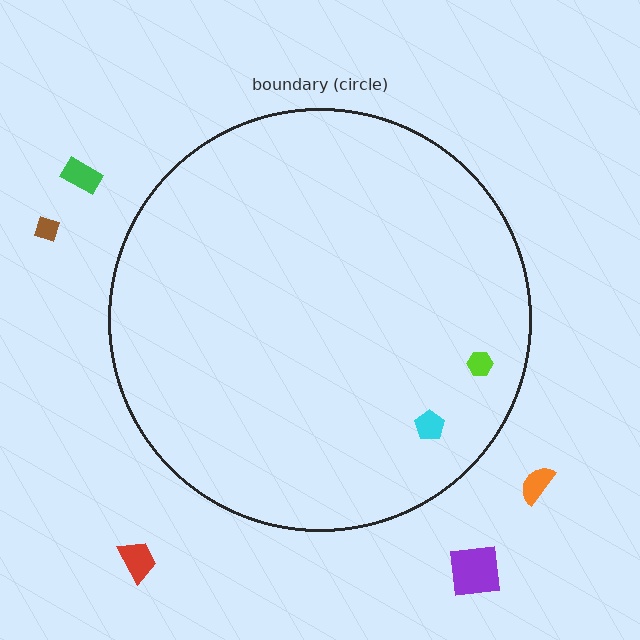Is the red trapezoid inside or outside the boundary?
Outside.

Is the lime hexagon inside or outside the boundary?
Inside.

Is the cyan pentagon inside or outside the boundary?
Inside.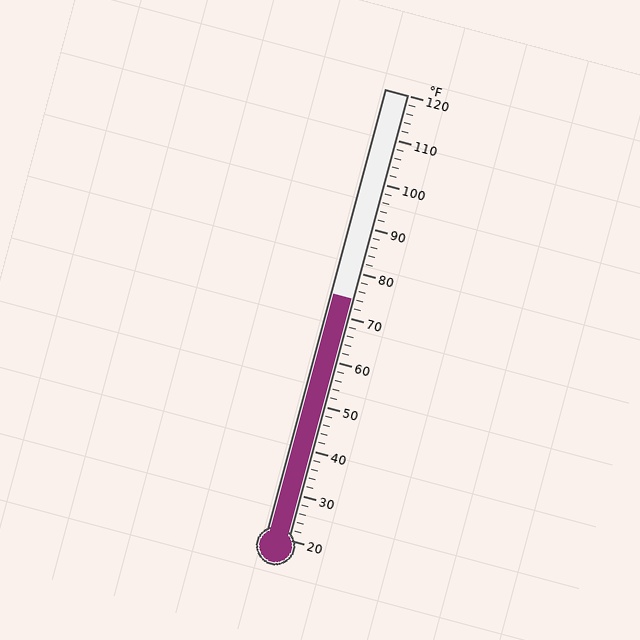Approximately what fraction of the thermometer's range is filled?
The thermometer is filled to approximately 55% of its range.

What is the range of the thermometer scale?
The thermometer scale ranges from 20°F to 120°F.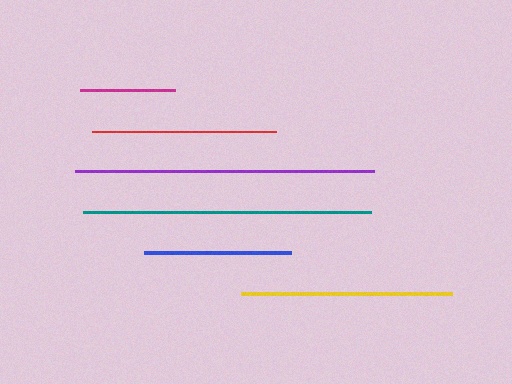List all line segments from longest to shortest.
From longest to shortest: purple, teal, yellow, red, blue, magenta.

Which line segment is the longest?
The purple line is the longest at approximately 298 pixels.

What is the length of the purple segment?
The purple segment is approximately 298 pixels long.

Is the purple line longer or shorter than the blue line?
The purple line is longer than the blue line.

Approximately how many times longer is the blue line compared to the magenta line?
The blue line is approximately 1.5 times the length of the magenta line.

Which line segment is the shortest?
The magenta line is the shortest at approximately 95 pixels.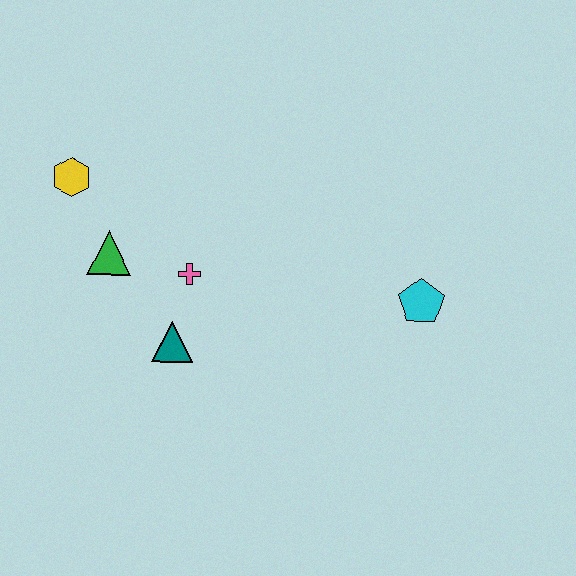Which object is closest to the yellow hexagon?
The green triangle is closest to the yellow hexagon.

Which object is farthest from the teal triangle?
The cyan pentagon is farthest from the teal triangle.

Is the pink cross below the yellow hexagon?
Yes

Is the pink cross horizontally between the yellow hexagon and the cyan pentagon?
Yes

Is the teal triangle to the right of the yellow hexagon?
Yes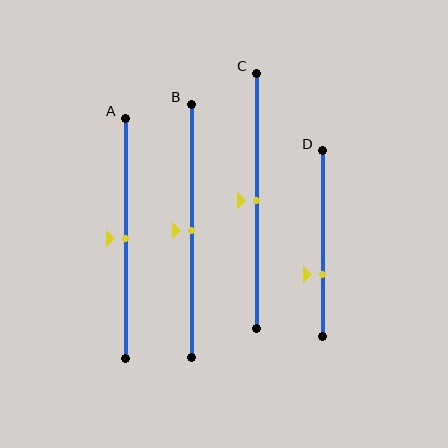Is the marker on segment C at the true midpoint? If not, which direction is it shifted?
Yes, the marker on segment C is at the true midpoint.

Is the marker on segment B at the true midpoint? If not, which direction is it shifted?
Yes, the marker on segment B is at the true midpoint.